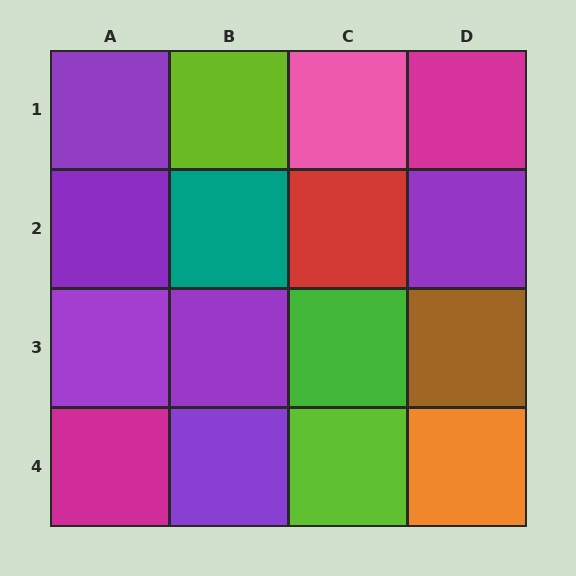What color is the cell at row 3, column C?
Green.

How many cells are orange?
1 cell is orange.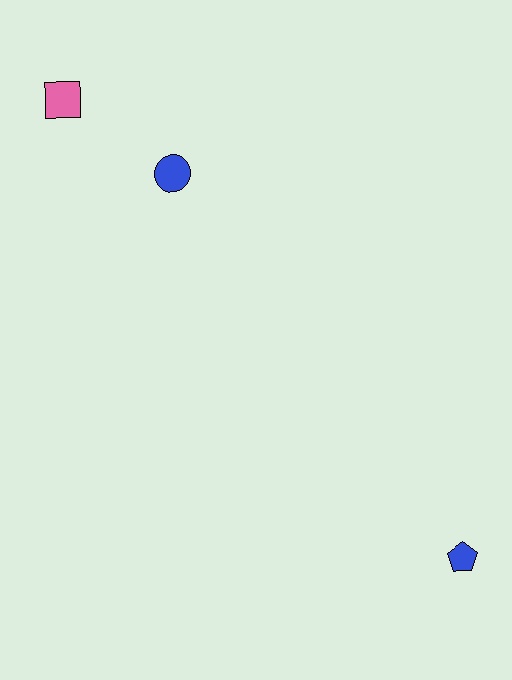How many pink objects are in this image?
There is 1 pink object.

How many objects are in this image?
There are 3 objects.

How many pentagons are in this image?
There is 1 pentagon.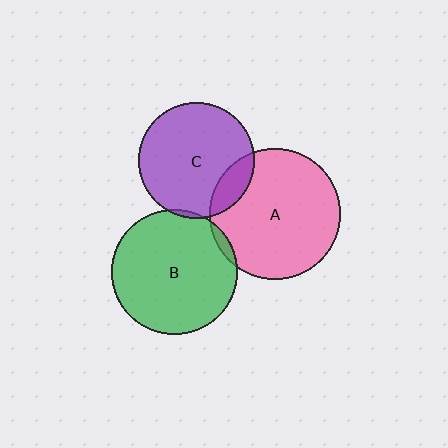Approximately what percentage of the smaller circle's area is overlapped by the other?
Approximately 15%.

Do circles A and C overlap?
Yes.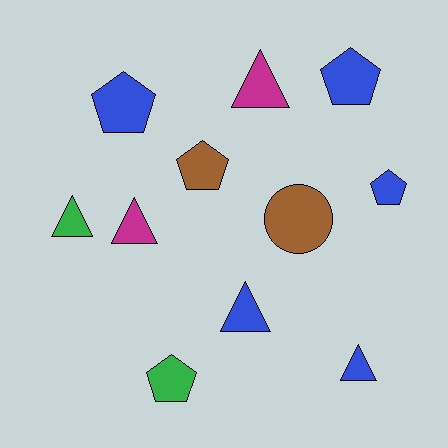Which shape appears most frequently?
Triangle, with 5 objects.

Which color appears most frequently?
Blue, with 5 objects.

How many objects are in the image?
There are 11 objects.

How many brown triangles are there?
There are no brown triangles.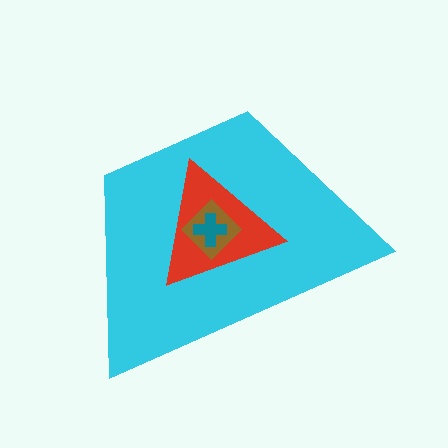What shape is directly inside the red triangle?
The brown diamond.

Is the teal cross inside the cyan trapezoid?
Yes.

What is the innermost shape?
The teal cross.